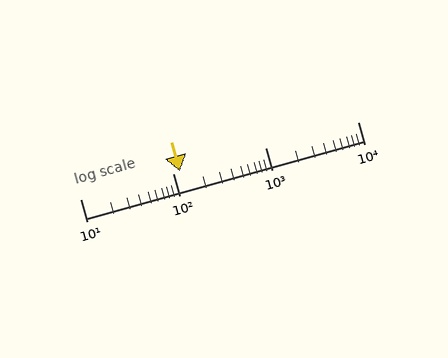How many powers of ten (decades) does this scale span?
The scale spans 3 decades, from 10 to 10000.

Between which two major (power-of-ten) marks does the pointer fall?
The pointer is between 100 and 1000.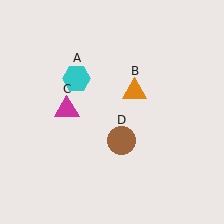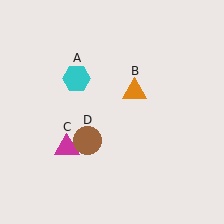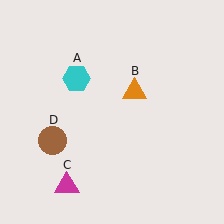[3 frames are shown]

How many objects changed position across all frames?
2 objects changed position: magenta triangle (object C), brown circle (object D).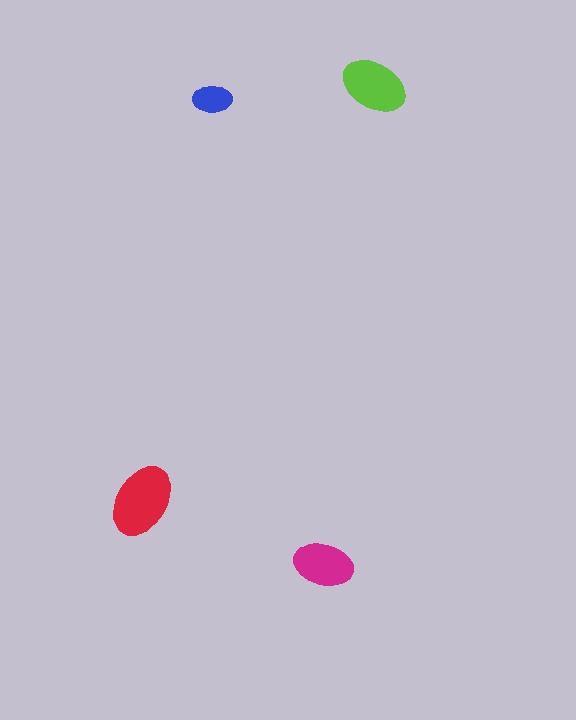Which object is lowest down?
The magenta ellipse is bottommost.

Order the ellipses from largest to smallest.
the red one, the lime one, the magenta one, the blue one.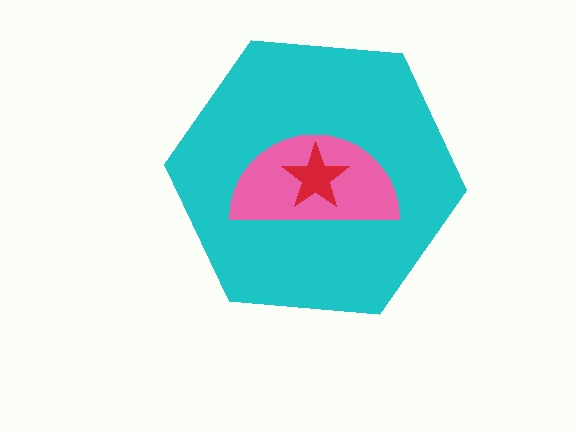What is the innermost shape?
The red star.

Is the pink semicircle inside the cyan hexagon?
Yes.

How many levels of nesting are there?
3.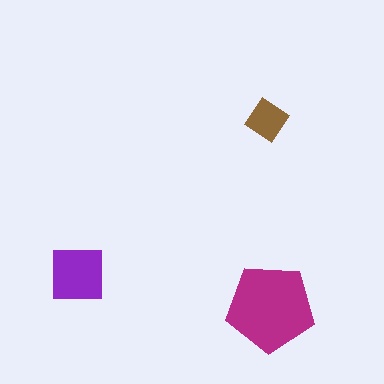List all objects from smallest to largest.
The brown diamond, the purple square, the magenta pentagon.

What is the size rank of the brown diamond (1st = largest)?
3rd.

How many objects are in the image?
There are 3 objects in the image.